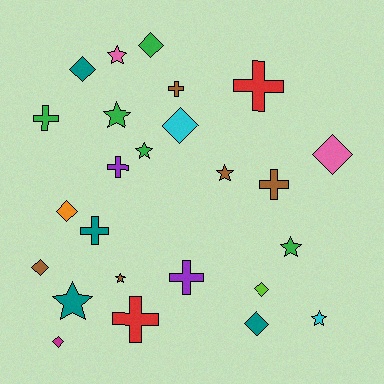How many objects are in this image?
There are 25 objects.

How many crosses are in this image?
There are 8 crosses.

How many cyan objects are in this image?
There are 2 cyan objects.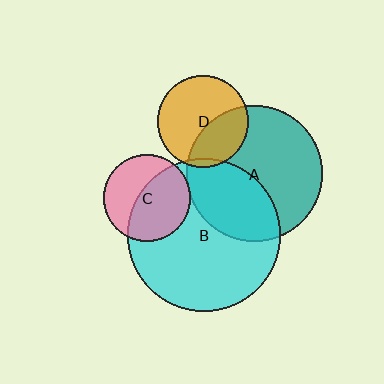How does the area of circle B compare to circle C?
Approximately 3.1 times.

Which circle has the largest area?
Circle B (cyan).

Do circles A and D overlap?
Yes.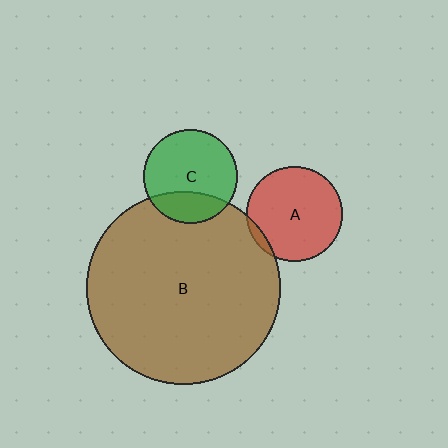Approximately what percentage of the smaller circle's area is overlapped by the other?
Approximately 25%.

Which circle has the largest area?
Circle B (brown).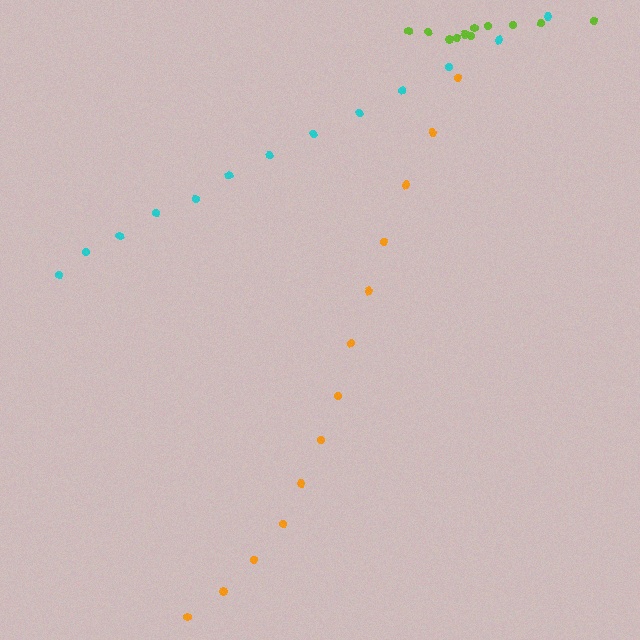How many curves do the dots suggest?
There are 3 distinct paths.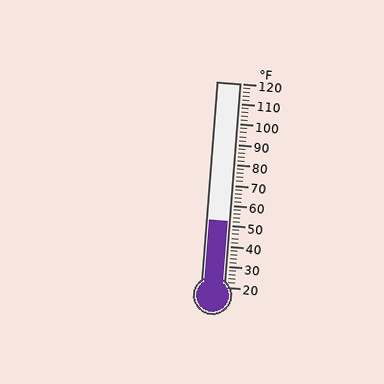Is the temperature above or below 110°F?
The temperature is below 110°F.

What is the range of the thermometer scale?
The thermometer scale ranges from 20°F to 120°F.